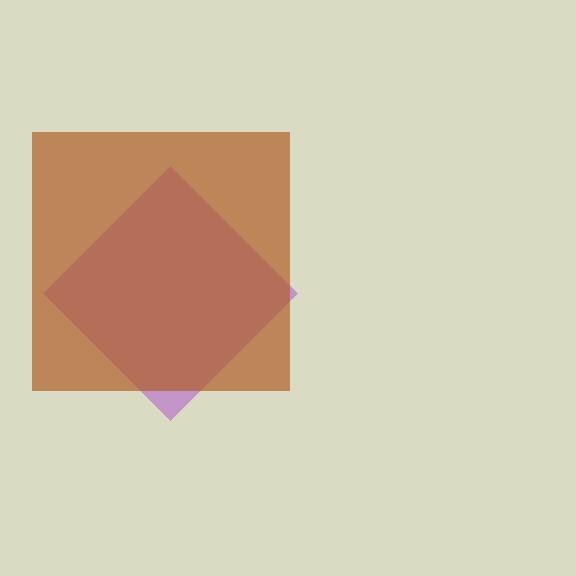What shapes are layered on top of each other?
The layered shapes are: a purple diamond, a brown square.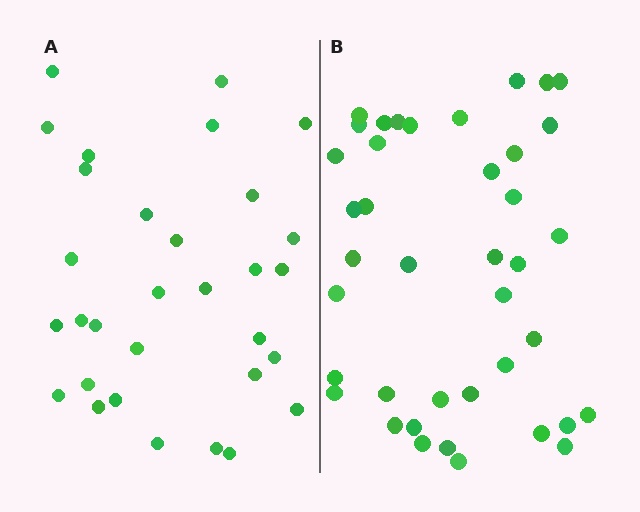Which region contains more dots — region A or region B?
Region B (the right region) has more dots.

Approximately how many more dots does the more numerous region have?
Region B has roughly 8 or so more dots than region A.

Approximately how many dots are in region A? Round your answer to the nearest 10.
About 30 dots. (The exact count is 31, which rounds to 30.)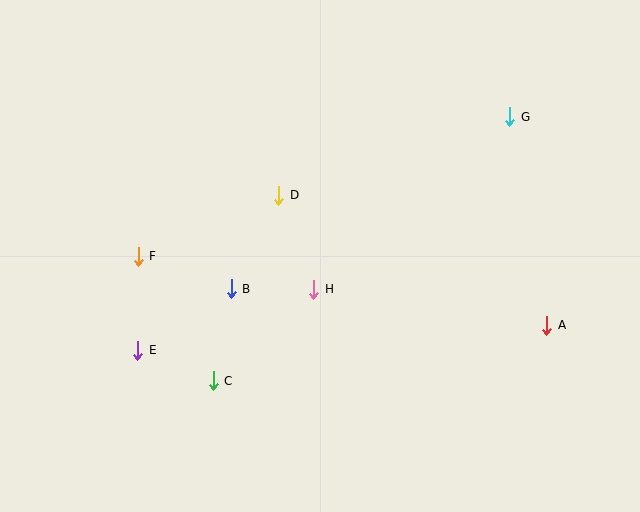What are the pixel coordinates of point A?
Point A is at (547, 325).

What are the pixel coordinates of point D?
Point D is at (279, 195).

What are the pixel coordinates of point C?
Point C is at (213, 381).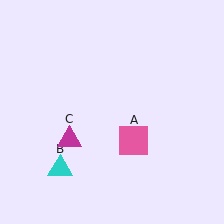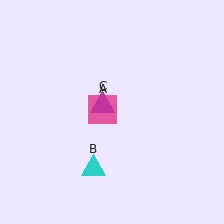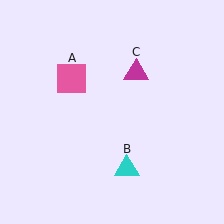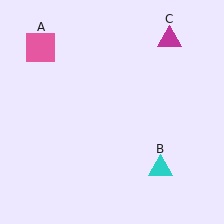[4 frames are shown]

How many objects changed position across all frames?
3 objects changed position: pink square (object A), cyan triangle (object B), magenta triangle (object C).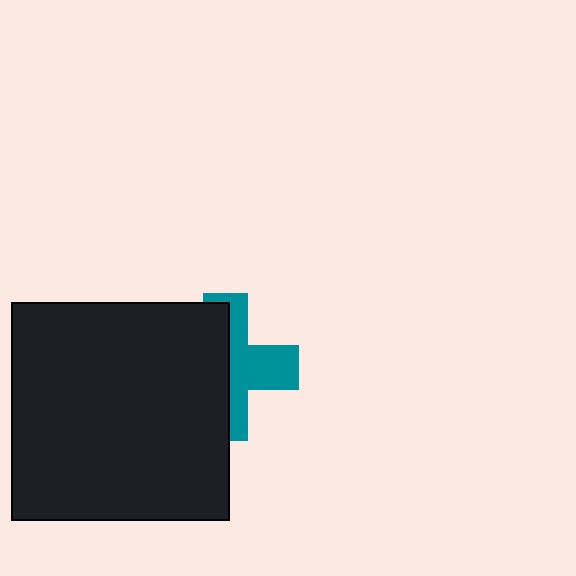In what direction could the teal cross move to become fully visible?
The teal cross could move right. That would shift it out from behind the black square entirely.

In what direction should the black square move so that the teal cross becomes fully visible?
The black square should move left. That is the shortest direction to clear the overlap and leave the teal cross fully visible.